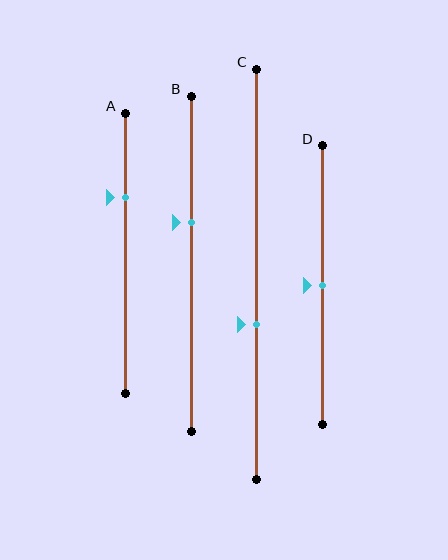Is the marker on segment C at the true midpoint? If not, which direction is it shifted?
No, the marker on segment C is shifted downward by about 12% of the segment length.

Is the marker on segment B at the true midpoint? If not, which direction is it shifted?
No, the marker on segment B is shifted upward by about 12% of the segment length.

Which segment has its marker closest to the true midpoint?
Segment D has its marker closest to the true midpoint.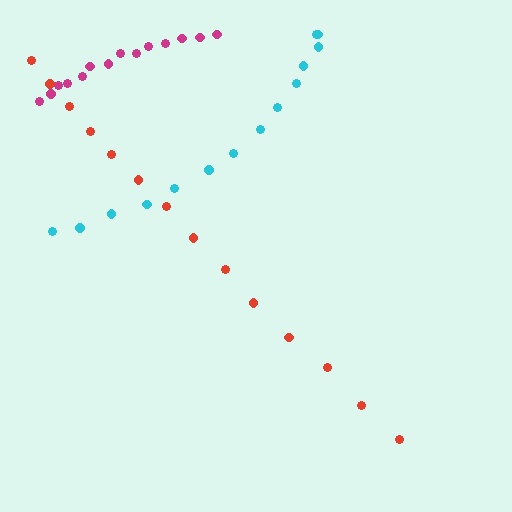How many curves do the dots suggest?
There are 3 distinct paths.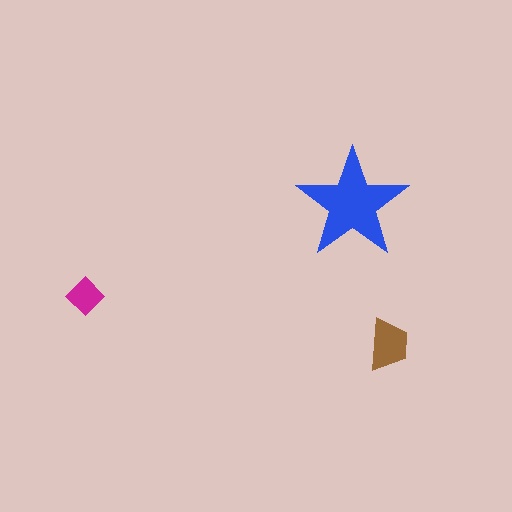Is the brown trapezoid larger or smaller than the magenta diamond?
Larger.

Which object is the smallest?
The magenta diamond.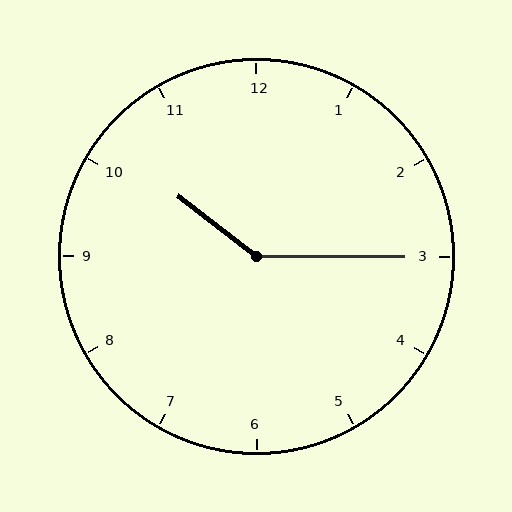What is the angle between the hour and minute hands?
Approximately 142 degrees.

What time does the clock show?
10:15.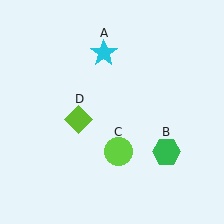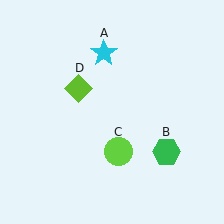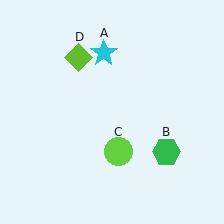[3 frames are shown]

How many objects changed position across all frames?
1 object changed position: lime diamond (object D).